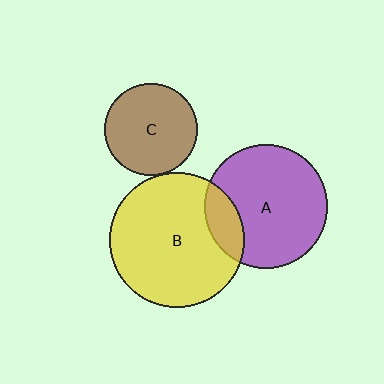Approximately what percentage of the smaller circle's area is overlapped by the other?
Approximately 15%.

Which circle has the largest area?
Circle B (yellow).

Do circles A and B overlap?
Yes.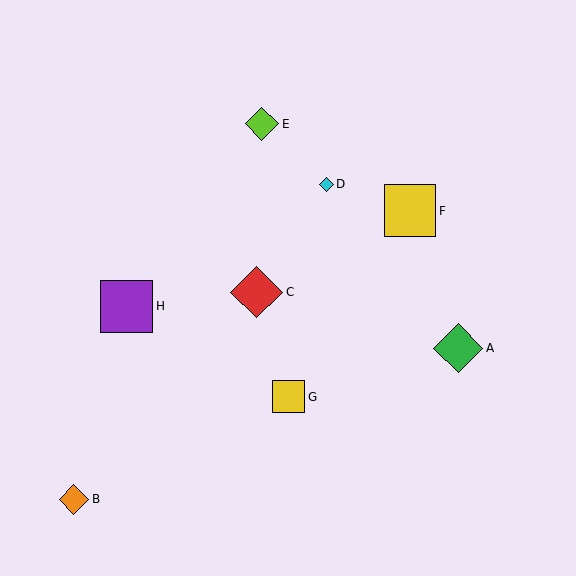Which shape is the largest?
The purple square (labeled H) is the largest.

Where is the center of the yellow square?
The center of the yellow square is at (289, 397).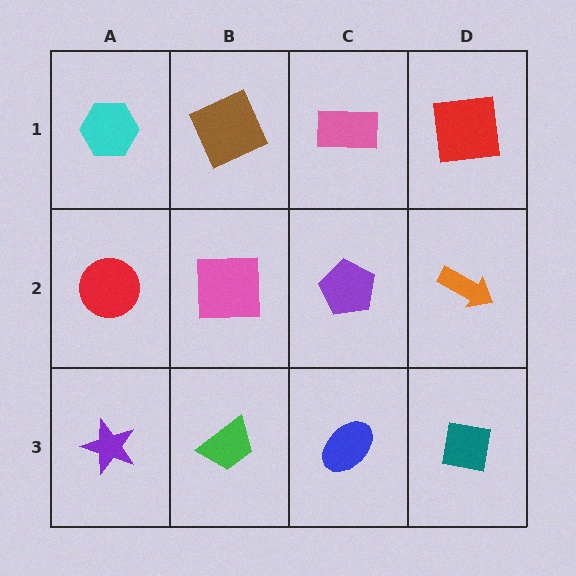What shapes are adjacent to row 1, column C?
A purple pentagon (row 2, column C), a brown square (row 1, column B), a red square (row 1, column D).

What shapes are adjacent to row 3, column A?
A red circle (row 2, column A), a green trapezoid (row 3, column B).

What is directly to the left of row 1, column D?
A pink rectangle.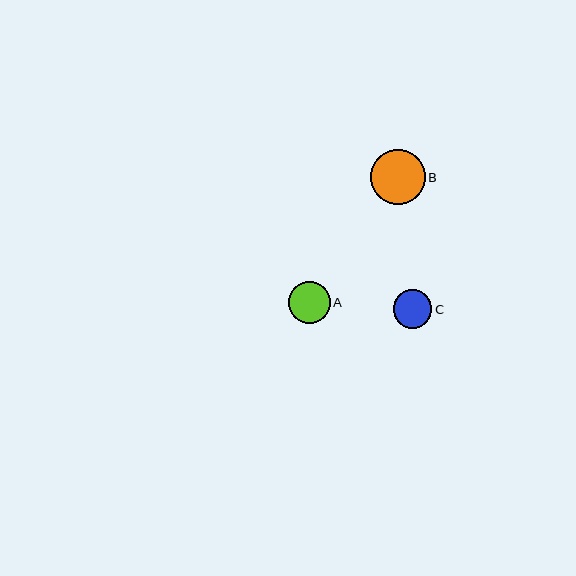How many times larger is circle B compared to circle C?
Circle B is approximately 1.4 times the size of circle C.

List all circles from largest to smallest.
From largest to smallest: B, A, C.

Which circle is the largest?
Circle B is the largest with a size of approximately 55 pixels.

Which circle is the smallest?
Circle C is the smallest with a size of approximately 38 pixels.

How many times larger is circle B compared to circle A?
Circle B is approximately 1.3 times the size of circle A.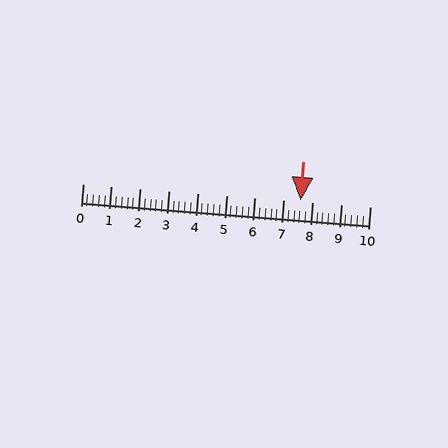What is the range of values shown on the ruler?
The ruler shows values from 0 to 10.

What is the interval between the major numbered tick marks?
The major tick marks are spaced 1 units apart.